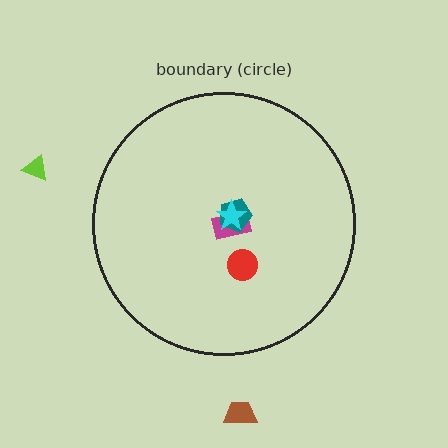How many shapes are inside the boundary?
4 inside, 2 outside.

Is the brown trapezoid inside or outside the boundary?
Outside.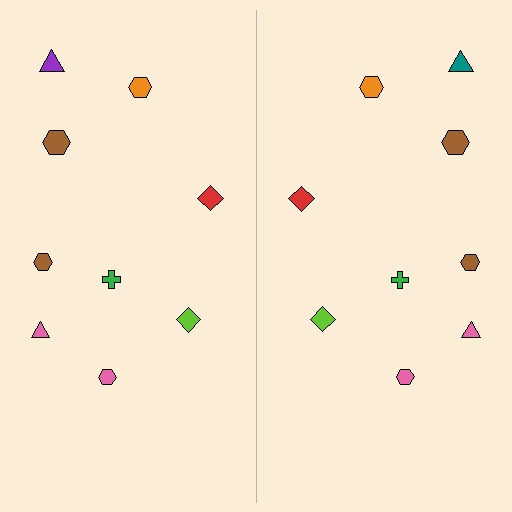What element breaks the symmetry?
The teal triangle on the right side breaks the symmetry — its mirror counterpart is purple.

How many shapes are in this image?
There are 18 shapes in this image.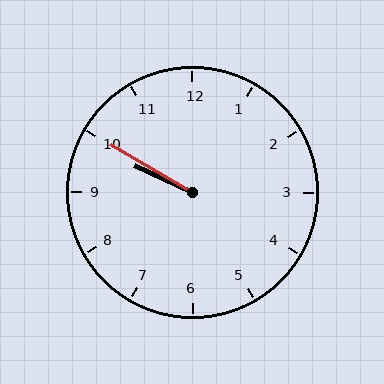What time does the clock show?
9:50.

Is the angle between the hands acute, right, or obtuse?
It is acute.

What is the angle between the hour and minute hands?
Approximately 5 degrees.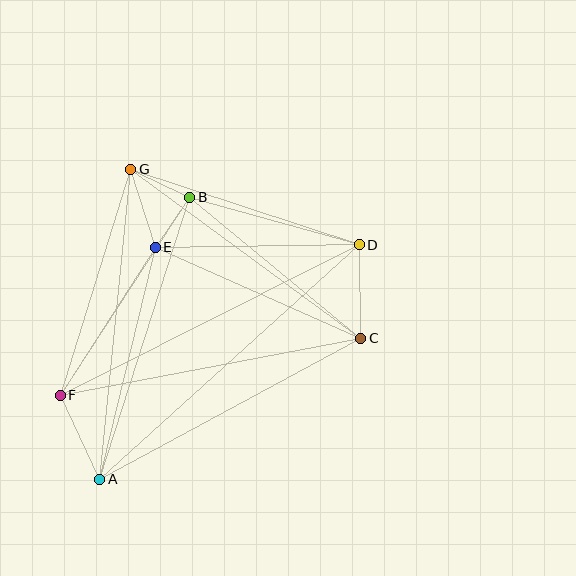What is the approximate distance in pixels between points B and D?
The distance between B and D is approximately 176 pixels.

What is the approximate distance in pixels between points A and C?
The distance between A and C is approximately 297 pixels.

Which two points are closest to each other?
Points B and E are closest to each other.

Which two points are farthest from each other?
Points A and D are farthest from each other.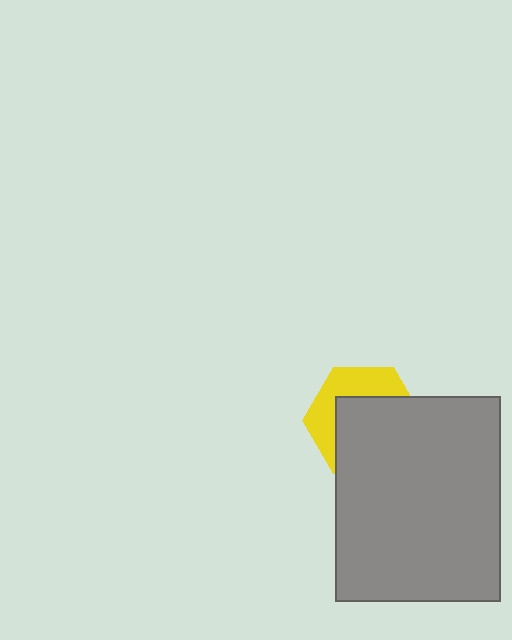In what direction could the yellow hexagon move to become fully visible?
The yellow hexagon could move toward the upper-left. That would shift it out from behind the gray rectangle entirely.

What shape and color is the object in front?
The object in front is a gray rectangle.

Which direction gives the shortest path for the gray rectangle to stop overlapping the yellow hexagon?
Moving toward the lower-right gives the shortest separation.